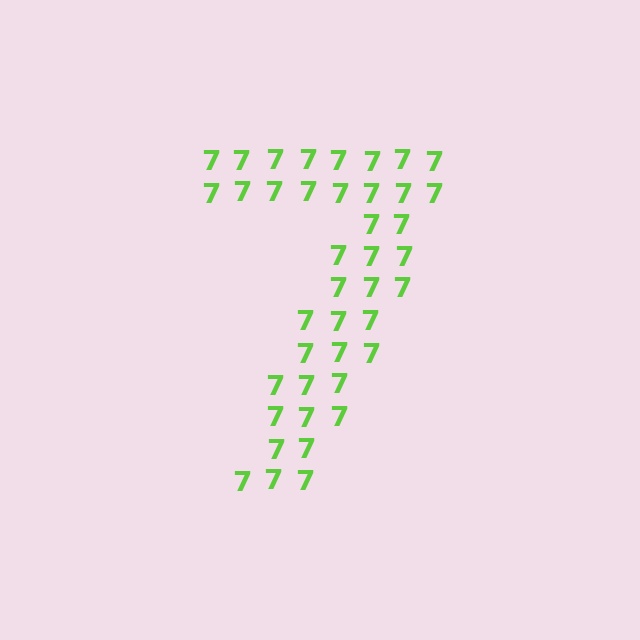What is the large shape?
The large shape is the digit 7.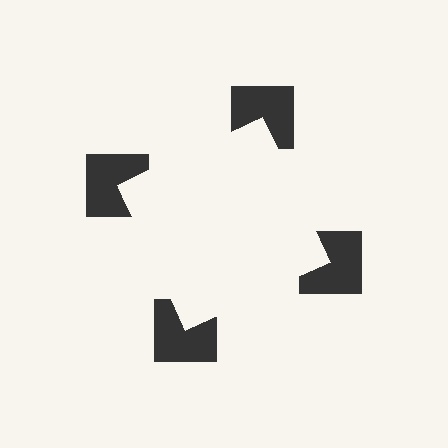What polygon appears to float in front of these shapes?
An illusory square — its edges are inferred from the aligned wedge cuts in the notched squares, not physically drawn.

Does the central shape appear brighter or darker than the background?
It typically appears slightly brighter than the background, even though no actual brightness change is drawn.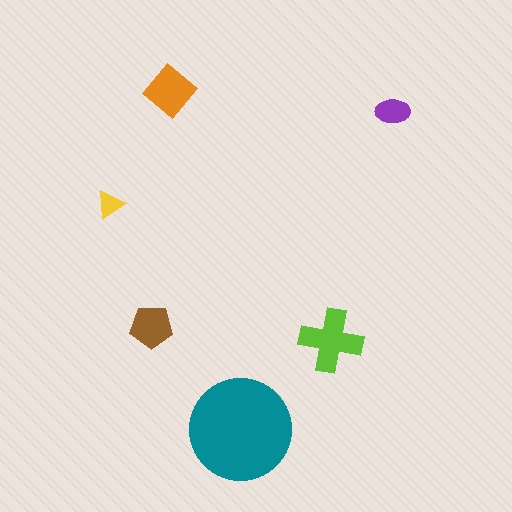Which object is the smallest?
The yellow triangle.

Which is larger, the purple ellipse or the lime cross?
The lime cross.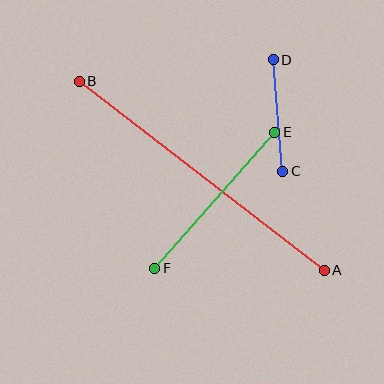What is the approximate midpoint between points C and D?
The midpoint is at approximately (278, 116) pixels.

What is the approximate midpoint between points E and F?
The midpoint is at approximately (215, 200) pixels.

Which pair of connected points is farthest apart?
Points A and B are farthest apart.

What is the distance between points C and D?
The distance is approximately 112 pixels.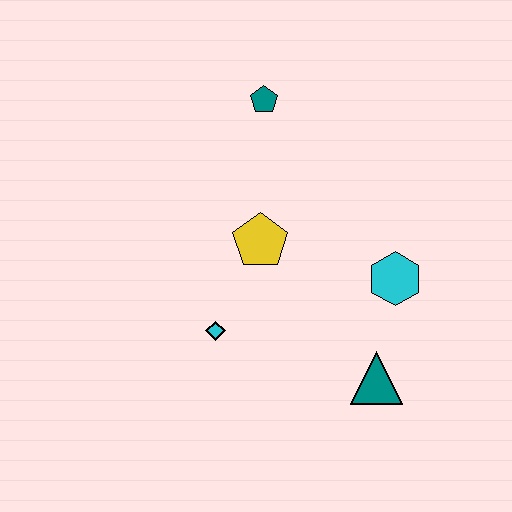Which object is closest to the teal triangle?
The cyan hexagon is closest to the teal triangle.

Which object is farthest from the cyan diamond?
The teal pentagon is farthest from the cyan diamond.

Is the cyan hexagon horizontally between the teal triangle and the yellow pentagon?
No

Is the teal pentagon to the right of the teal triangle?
No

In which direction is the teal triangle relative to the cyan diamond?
The teal triangle is to the right of the cyan diamond.